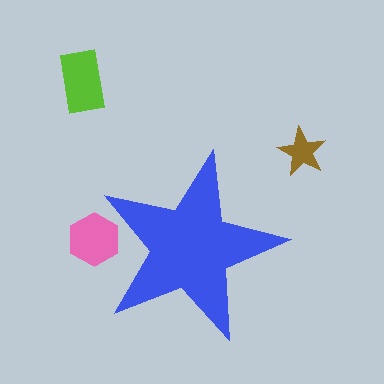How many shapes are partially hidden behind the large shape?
1 shape is partially hidden.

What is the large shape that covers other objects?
A blue star.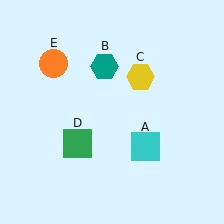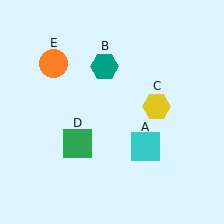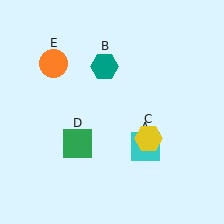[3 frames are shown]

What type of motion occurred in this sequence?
The yellow hexagon (object C) rotated clockwise around the center of the scene.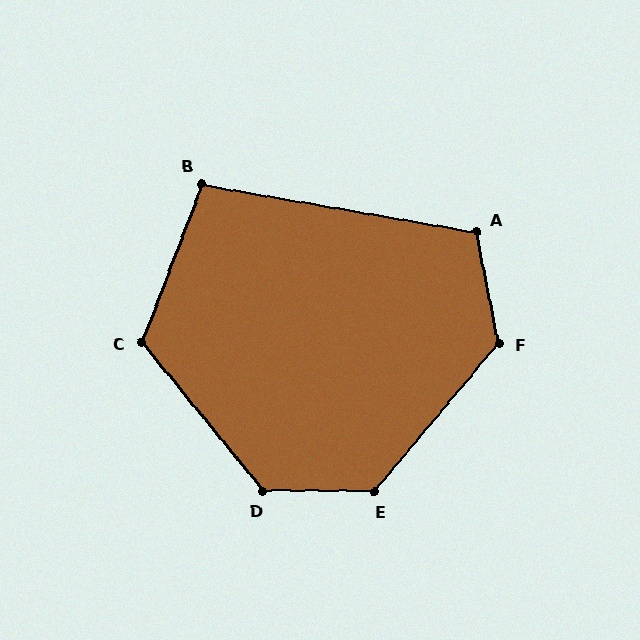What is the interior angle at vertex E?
Approximately 129 degrees (obtuse).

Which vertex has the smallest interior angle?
B, at approximately 101 degrees.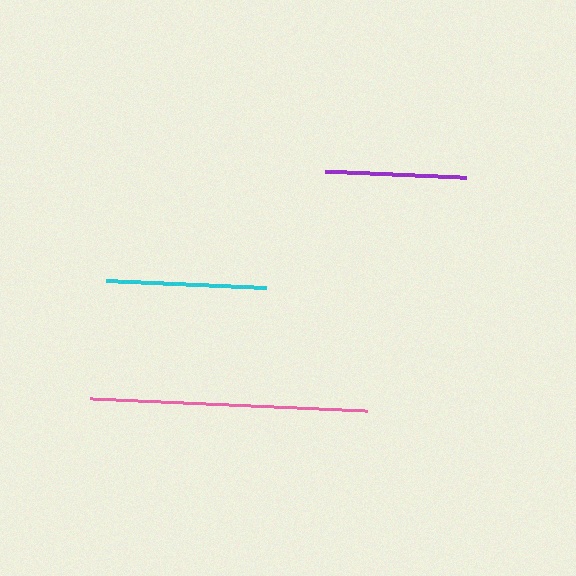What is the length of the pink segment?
The pink segment is approximately 277 pixels long.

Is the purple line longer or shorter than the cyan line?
The cyan line is longer than the purple line.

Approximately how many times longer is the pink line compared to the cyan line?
The pink line is approximately 1.7 times the length of the cyan line.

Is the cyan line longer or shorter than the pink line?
The pink line is longer than the cyan line.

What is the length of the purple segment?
The purple segment is approximately 141 pixels long.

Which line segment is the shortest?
The purple line is the shortest at approximately 141 pixels.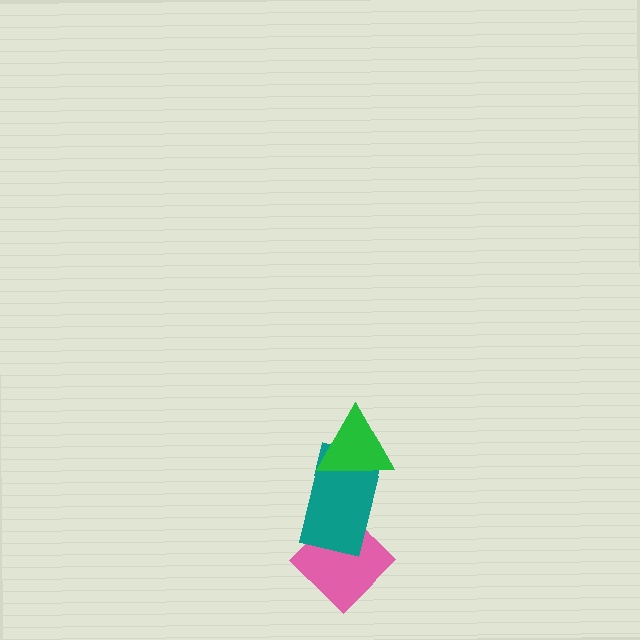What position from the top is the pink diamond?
The pink diamond is 3rd from the top.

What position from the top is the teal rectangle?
The teal rectangle is 2nd from the top.